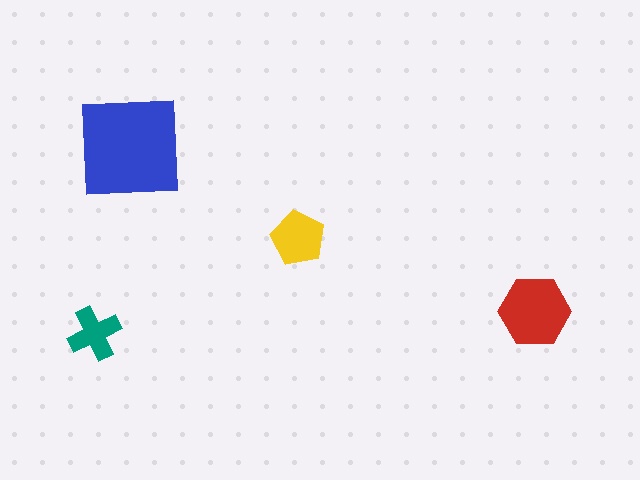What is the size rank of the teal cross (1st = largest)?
4th.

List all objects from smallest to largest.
The teal cross, the yellow pentagon, the red hexagon, the blue square.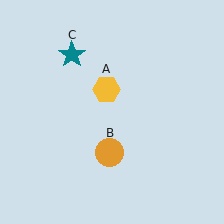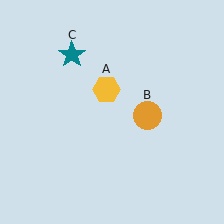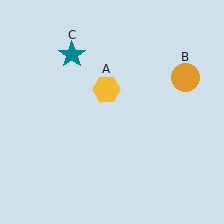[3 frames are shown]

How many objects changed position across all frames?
1 object changed position: orange circle (object B).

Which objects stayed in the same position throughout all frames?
Yellow hexagon (object A) and teal star (object C) remained stationary.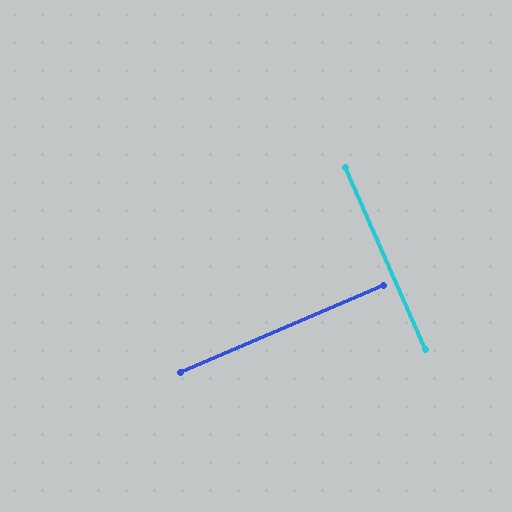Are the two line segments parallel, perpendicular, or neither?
Perpendicular — they meet at approximately 89°.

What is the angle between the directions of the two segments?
Approximately 89 degrees.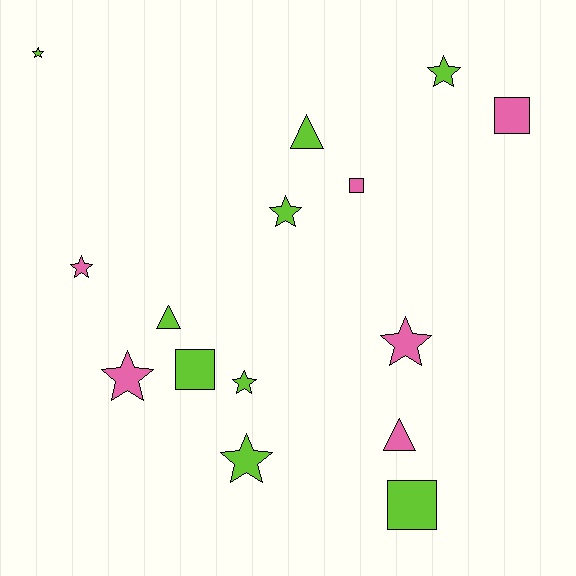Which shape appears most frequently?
Star, with 8 objects.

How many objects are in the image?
There are 15 objects.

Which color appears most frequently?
Lime, with 9 objects.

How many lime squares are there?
There are 2 lime squares.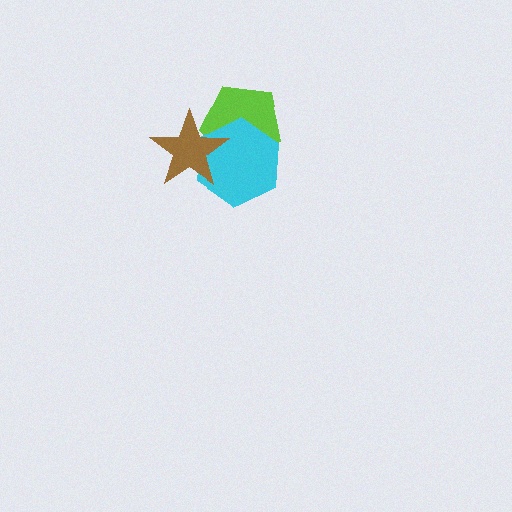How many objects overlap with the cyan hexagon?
2 objects overlap with the cyan hexagon.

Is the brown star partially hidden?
No, no other shape covers it.